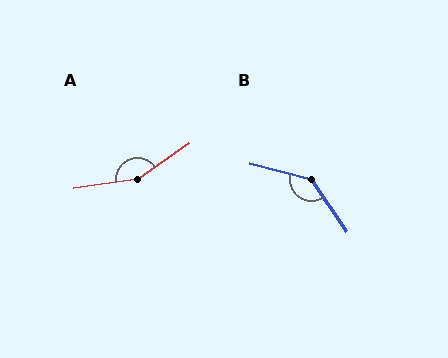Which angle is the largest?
A, at approximately 154 degrees.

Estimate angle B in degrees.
Approximately 138 degrees.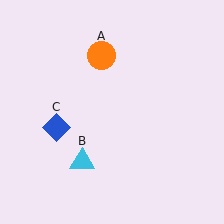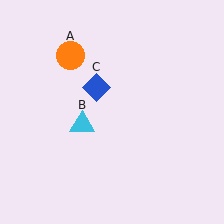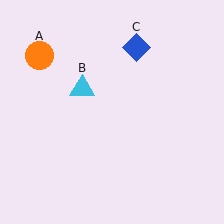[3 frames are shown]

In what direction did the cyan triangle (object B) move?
The cyan triangle (object B) moved up.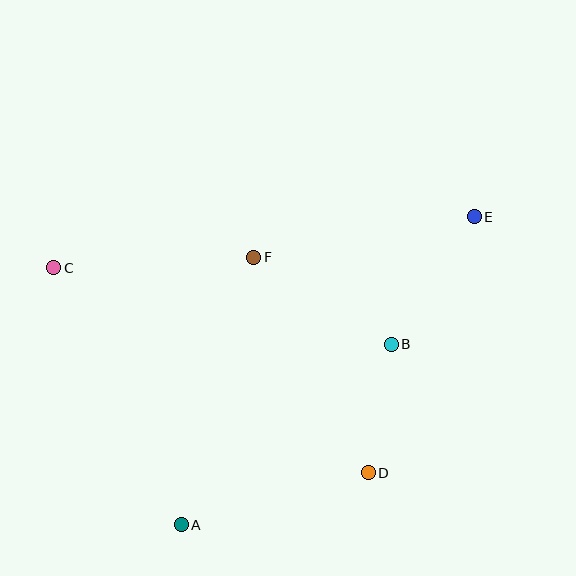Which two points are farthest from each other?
Points A and E are farthest from each other.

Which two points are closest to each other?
Points B and D are closest to each other.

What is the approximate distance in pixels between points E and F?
The distance between E and F is approximately 224 pixels.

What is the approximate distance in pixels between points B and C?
The distance between B and C is approximately 346 pixels.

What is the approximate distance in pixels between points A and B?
The distance between A and B is approximately 277 pixels.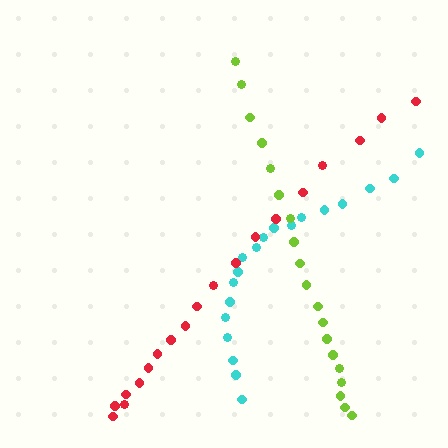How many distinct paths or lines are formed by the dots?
There are 3 distinct paths.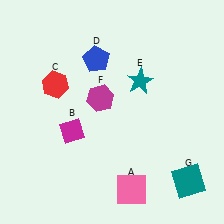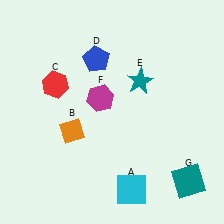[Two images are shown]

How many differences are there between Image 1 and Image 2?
There are 2 differences between the two images.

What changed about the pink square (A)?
In Image 1, A is pink. In Image 2, it changed to cyan.